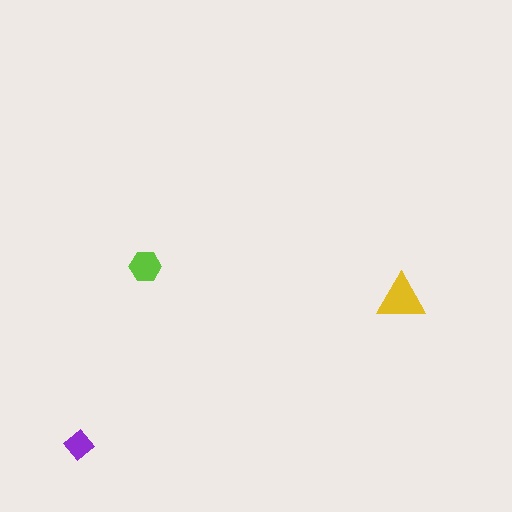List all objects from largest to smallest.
The yellow triangle, the lime hexagon, the purple diamond.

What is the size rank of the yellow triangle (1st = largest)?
1st.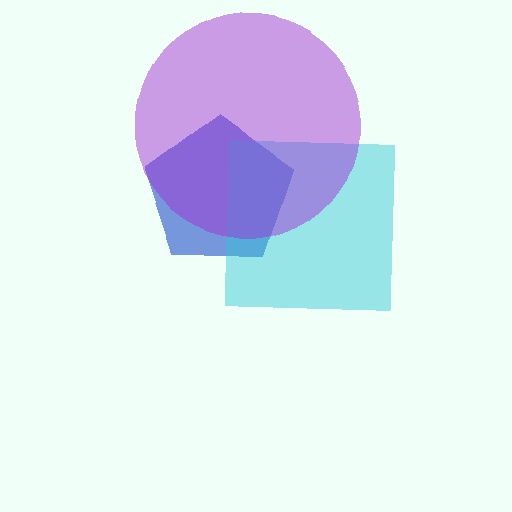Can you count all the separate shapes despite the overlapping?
Yes, there are 3 separate shapes.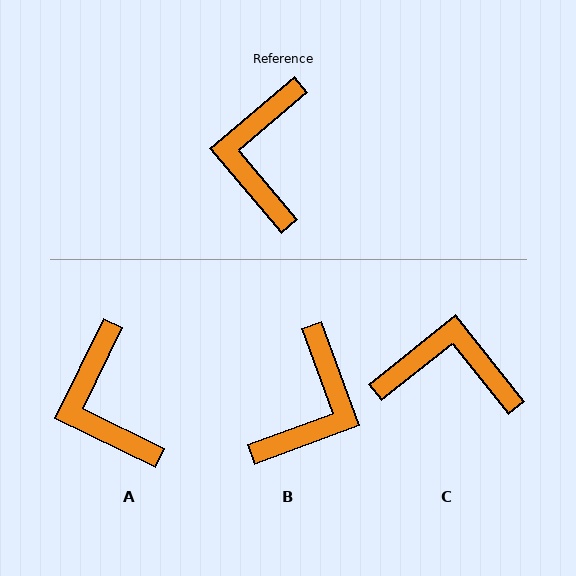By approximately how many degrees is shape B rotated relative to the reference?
Approximately 160 degrees counter-clockwise.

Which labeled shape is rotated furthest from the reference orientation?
B, about 160 degrees away.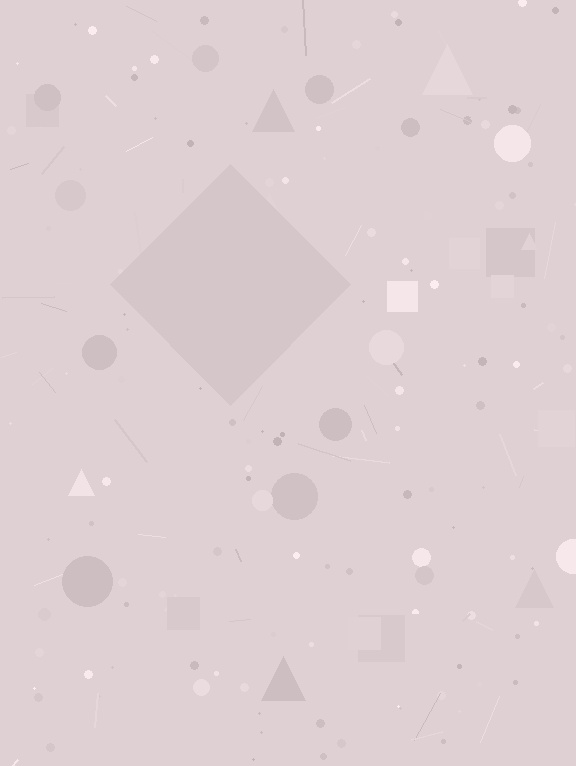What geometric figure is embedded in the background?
A diamond is embedded in the background.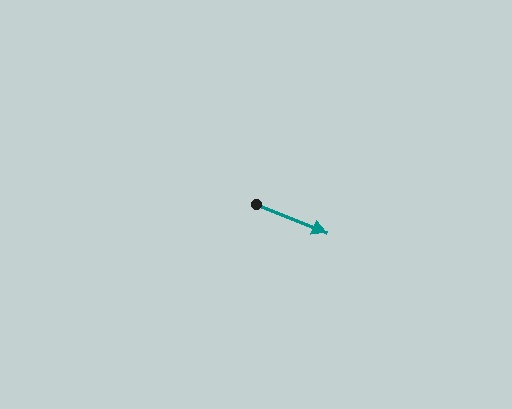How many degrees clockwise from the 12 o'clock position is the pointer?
Approximately 111 degrees.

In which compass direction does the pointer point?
East.